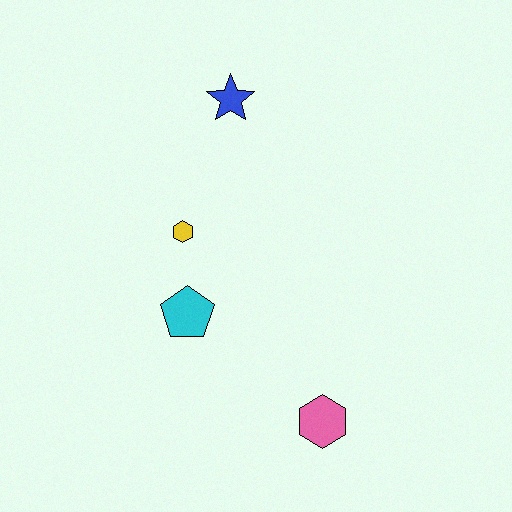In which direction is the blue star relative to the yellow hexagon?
The blue star is above the yellow hexagon.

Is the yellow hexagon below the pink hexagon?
No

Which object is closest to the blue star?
The yellow hexagon is closest to the blue star.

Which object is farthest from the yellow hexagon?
The pink hexagon is farthest from the yellow hexagon.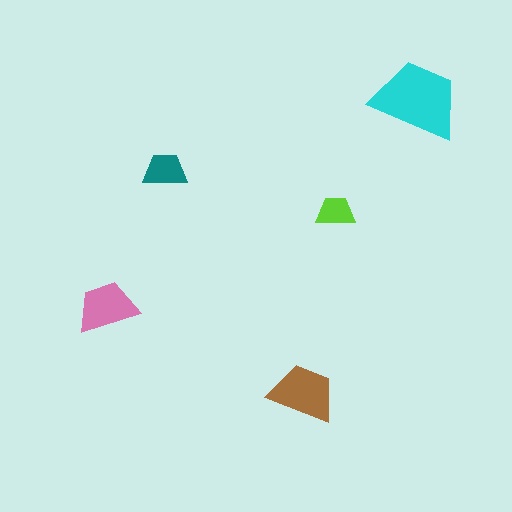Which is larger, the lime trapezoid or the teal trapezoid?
The teal one.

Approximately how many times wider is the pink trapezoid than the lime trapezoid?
About 1.5 times wider.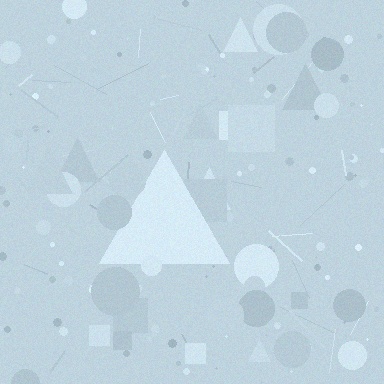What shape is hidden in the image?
A triangle is hidden in the image.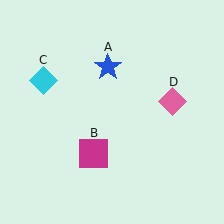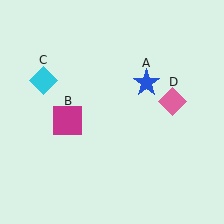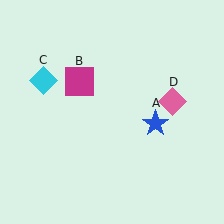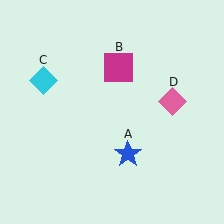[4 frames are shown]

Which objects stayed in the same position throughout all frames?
Cyan diamond (object C) and pink diamond (object D) remained stationary.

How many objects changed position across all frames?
2 objects changed position: blue star (object A), magenta square (object B).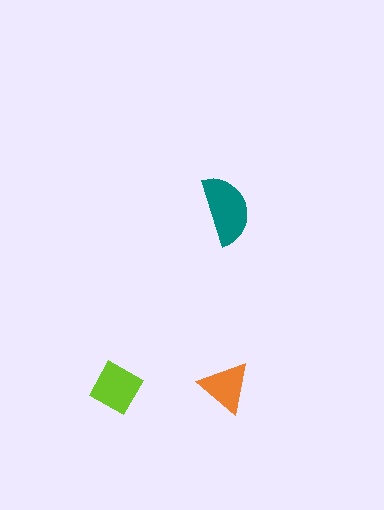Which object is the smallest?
The orange triangle.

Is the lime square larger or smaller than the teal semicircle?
Smaller.